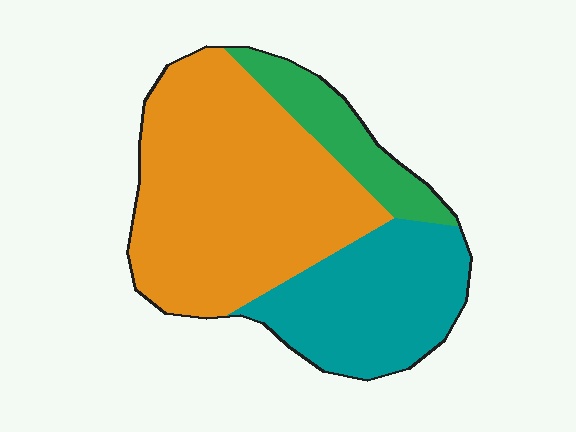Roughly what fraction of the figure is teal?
Teal covers 30% of the figure.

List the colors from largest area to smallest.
From largest to smallest: orange, teal, green.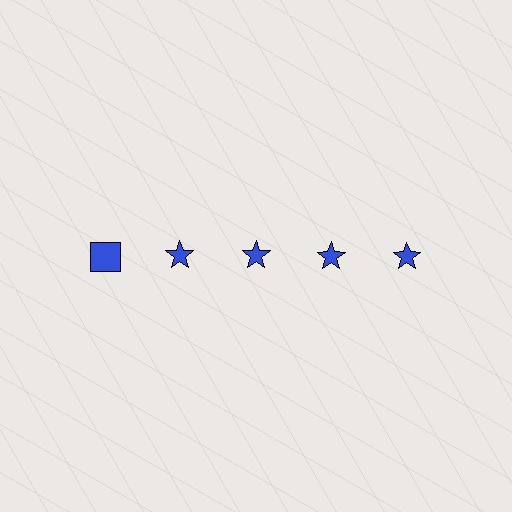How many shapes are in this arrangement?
There are 5 shapes arranged in a grid pattern.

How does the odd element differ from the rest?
It has a different shape: square instead of star.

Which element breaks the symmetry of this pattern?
The blue square in the top row, leftmost column breaks the symmetry. All other shapes are blue stars.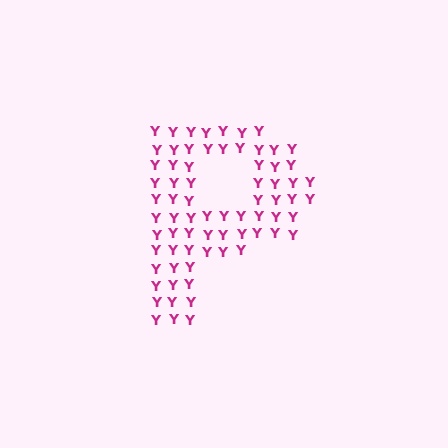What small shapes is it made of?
It is made of small letter Y's.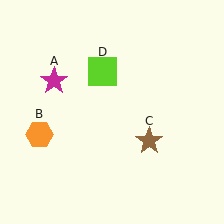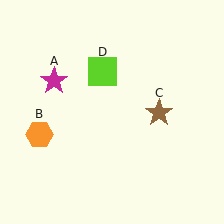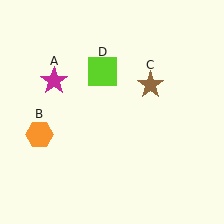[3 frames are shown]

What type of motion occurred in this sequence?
The brown star (object C) rotated counterclockwise around the center of the scene.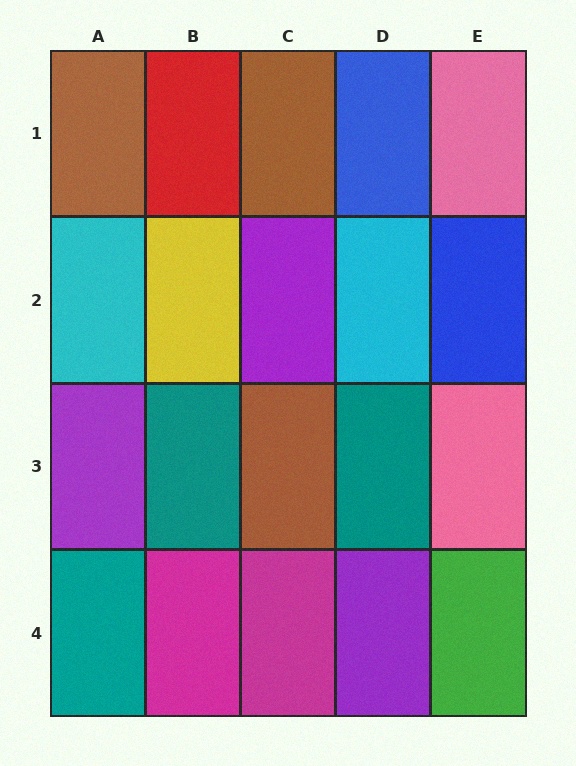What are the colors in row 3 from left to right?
Purple, teal, brown, teal, pink.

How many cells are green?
1 cell is green.